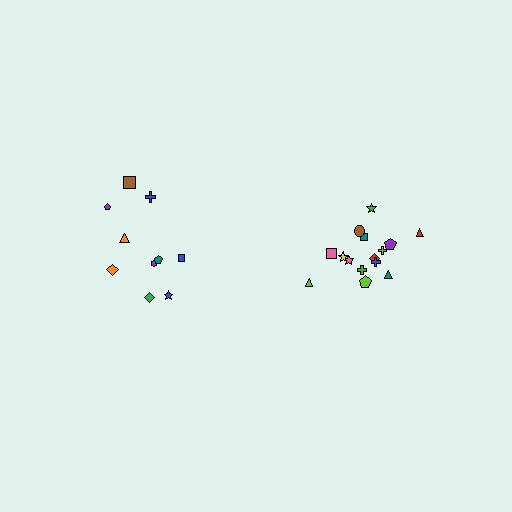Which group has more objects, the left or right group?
The right group.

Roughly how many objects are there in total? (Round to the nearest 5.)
Roughly 25 objects in total.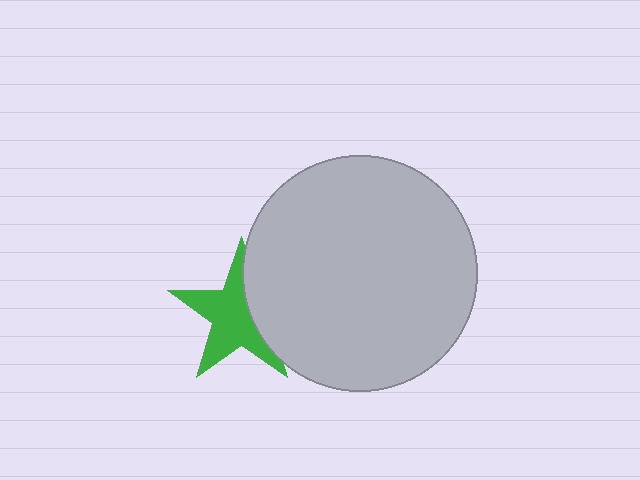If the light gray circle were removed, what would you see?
You would see the complete green star.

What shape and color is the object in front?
The object in front is a light gray circle.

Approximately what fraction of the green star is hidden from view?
Roughly 35% of the green star is hidden behind the light gray circle.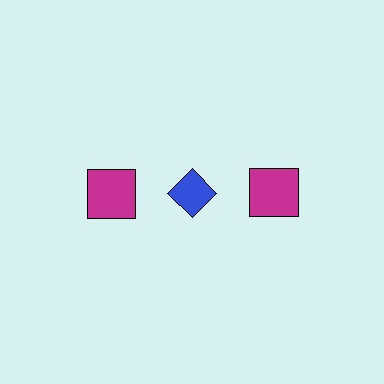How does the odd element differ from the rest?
It differs in both color (blue instead of magenta) and shape (diamond instead of square).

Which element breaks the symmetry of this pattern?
The blue diamond in the top row, second from left column breaks the symmetry. All other shapes are magenta squares.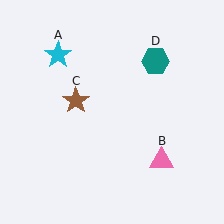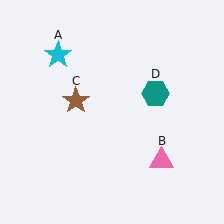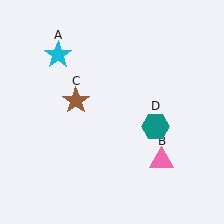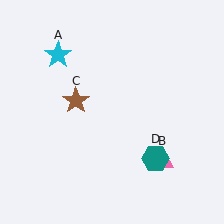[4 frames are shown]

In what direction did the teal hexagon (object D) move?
The teal hexagon (object D) moved down.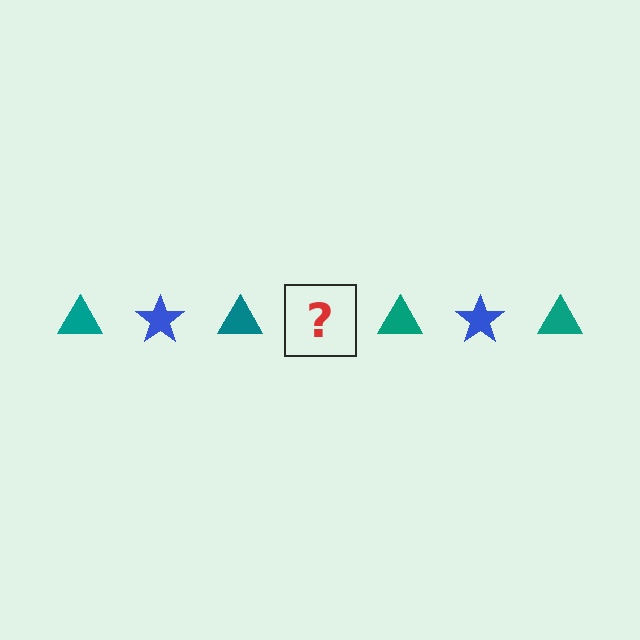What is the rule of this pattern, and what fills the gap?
The rule is that the pattern alternates between teal triangle and blue star. The gap should be filled with a blue star.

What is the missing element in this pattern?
The missing element is a blue star.